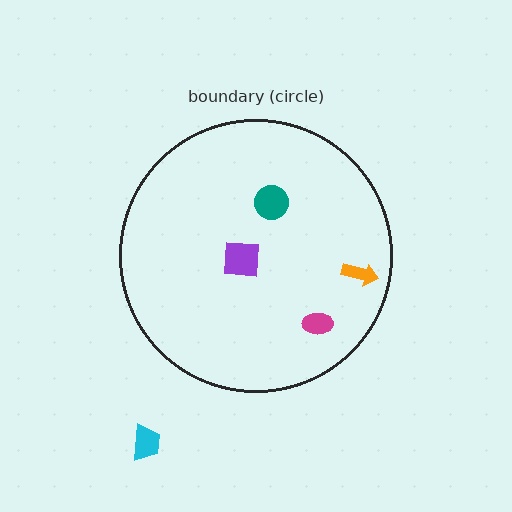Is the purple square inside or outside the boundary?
Inside.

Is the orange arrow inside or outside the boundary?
Inside.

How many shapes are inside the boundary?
4 inside, 1 outside.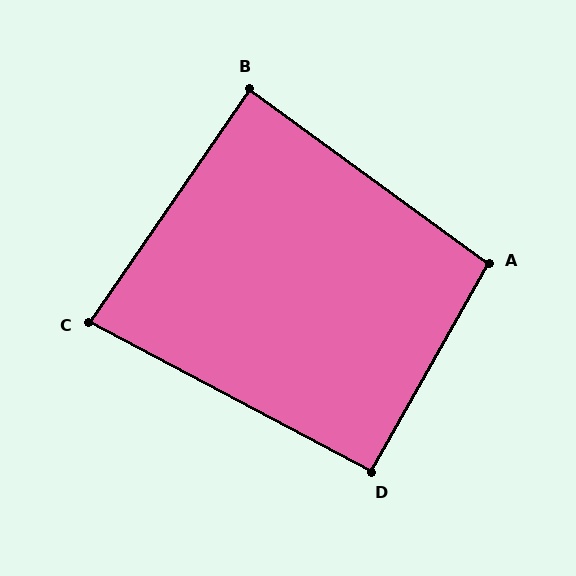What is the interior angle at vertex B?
Approximately 89 degrees (approximately right).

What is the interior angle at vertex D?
Approximately 91 degrees (approximately right).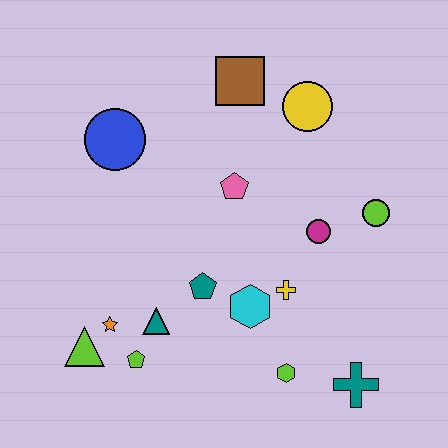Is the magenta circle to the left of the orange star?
No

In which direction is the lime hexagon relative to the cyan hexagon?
The lime hexagon is below the cyan hexagon.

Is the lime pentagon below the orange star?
Yes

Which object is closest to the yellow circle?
The brown square is closest to the yellow circle.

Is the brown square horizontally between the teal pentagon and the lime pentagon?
No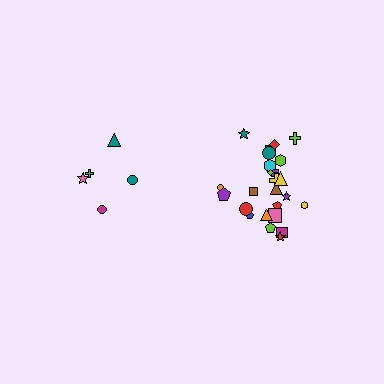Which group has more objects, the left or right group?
The right group.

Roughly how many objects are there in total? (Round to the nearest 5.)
Roughly 30 objects in total.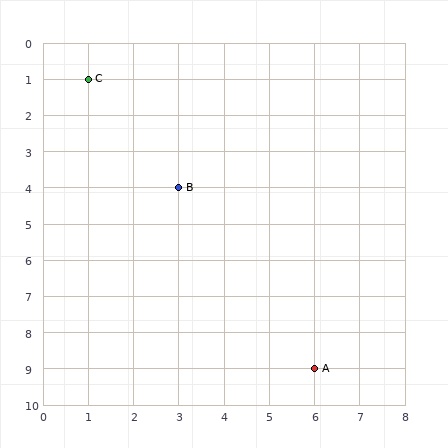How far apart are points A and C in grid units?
Points A and C are 5 columns and 8 rows apart (about 9.4 grid units diagonally).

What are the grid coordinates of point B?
Point B is at grid coordinates (3, 4).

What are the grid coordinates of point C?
Point C is at grid coordinates (1, 1).